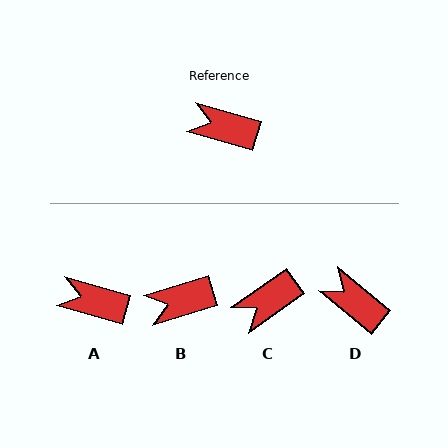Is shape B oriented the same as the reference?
No, it is off by about 33 degrees.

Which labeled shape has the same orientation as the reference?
A.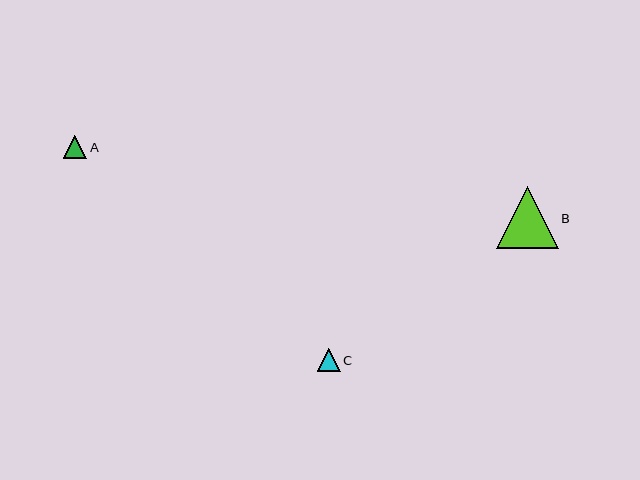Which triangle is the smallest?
Triangle C is the smallest with a size of approximately 23 pixels.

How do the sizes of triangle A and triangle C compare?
Triangle A and triangle C are approximately the same size.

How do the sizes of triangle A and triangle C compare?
Triangle A and triangle C are approximately the same size.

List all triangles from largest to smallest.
From largest to smallest: B, A, C.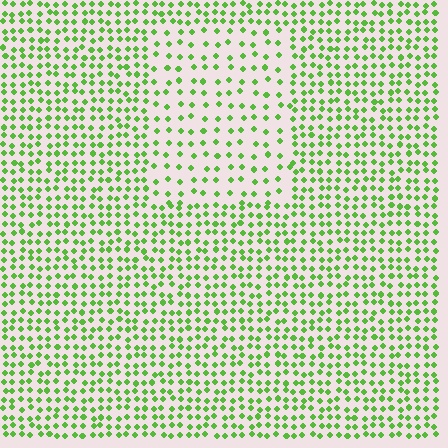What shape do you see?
I see a rectangle.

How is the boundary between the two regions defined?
The boundary is defined by a change in element density (approximately 2.0x ratio). All elements are the same color, size, and shape.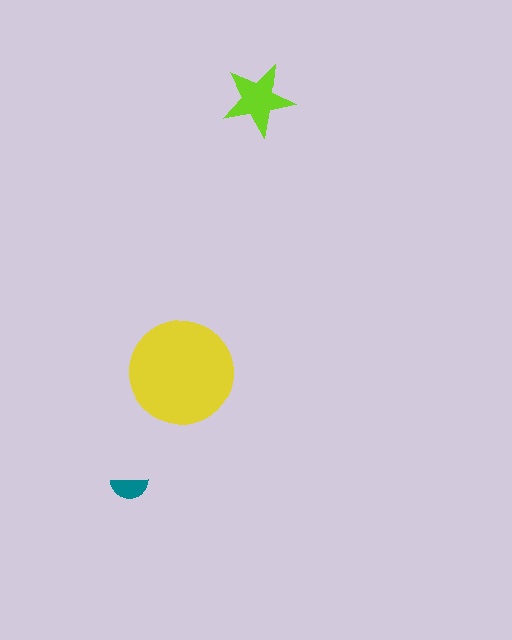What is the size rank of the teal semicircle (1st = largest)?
3rd.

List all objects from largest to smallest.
The yellow circle, the lime star, the teal semicircle.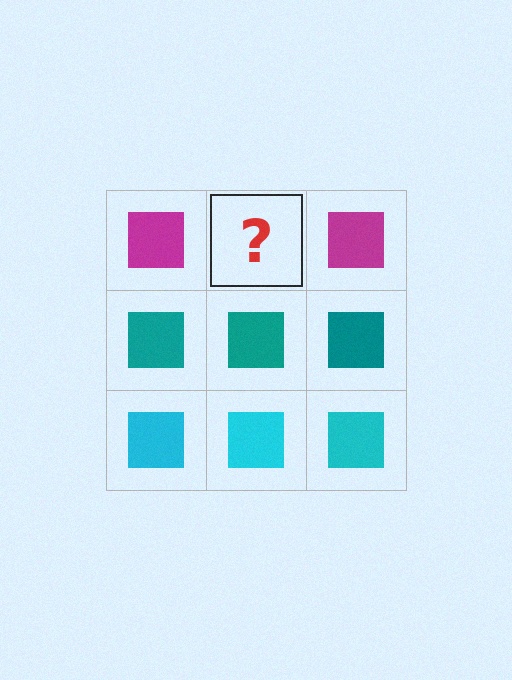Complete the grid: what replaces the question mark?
The question mark should be replaced with a magenta square.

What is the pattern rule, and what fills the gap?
The rule is that each row has a consistent color. The gap should be filled with a magenta square.